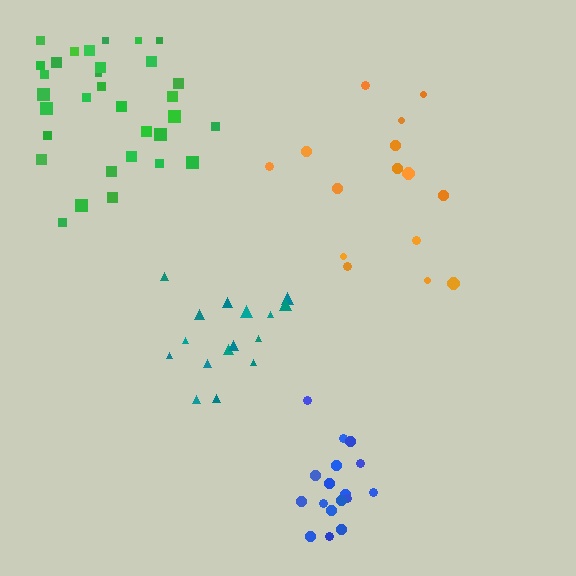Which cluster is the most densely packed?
Blue.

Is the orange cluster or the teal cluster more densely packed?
Teal.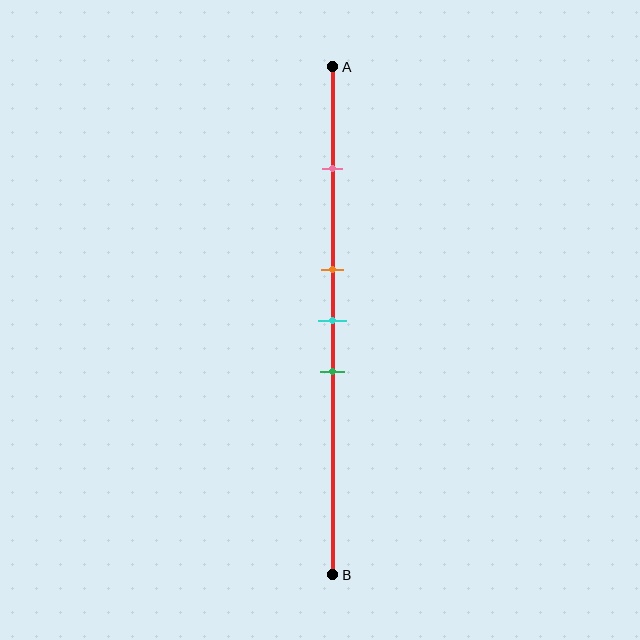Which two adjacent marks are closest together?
The orange and cyan marks are the closest adjacent pair.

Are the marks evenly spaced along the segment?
No, the marks are not evenly spaced.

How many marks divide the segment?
There are 4 marks dividing the segment.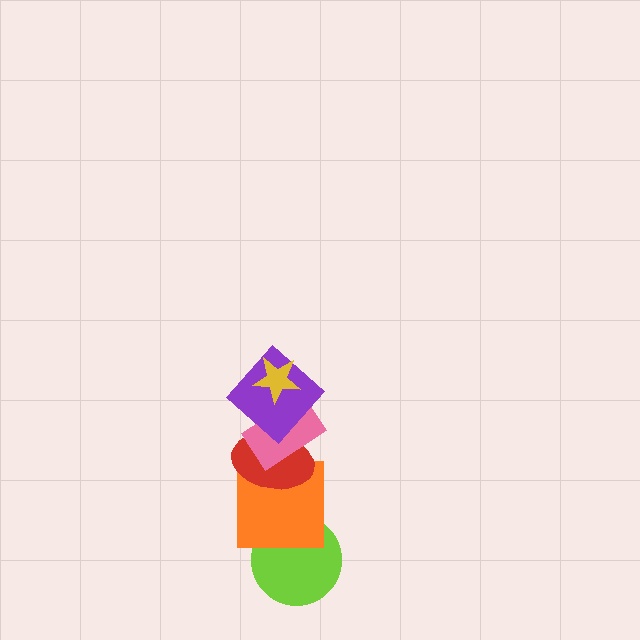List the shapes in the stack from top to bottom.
From top to bottom: the yellow star, the purple diamond, the pink rectangle, the red ellipse, the orange square, the lime circle.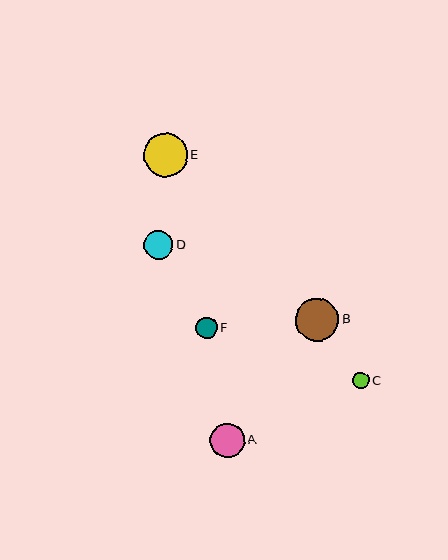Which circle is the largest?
Circle E is the largest with a size of approximately 44 pixels.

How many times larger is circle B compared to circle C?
Circle B is approximately 2.6 times the size of circle C.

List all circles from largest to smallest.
From largest to smallest: E, B, A, D, F, C.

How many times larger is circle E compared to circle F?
Circle E is approximately 2.0 times the size of circle F.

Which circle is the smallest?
Circle C is the smallest with a size of approximately 16 pixels.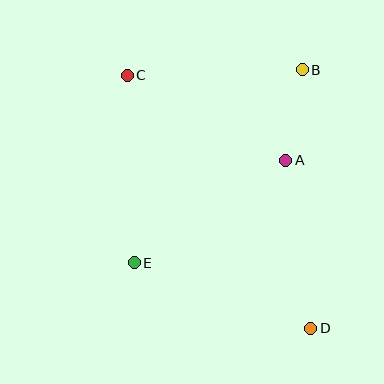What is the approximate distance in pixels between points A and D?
The distance between A and D is approximately 170 pixels.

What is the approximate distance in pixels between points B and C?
The distance between B and C is approximately 175 pixels.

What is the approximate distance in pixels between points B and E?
The distance between B and E is approximately 256 pixels.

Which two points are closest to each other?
Points A and B are closest to each other.